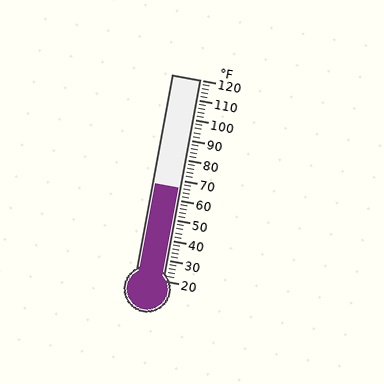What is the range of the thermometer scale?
The thermometer scale ranges from 20°F to 120°F.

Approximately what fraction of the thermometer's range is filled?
The thermometer is filled to approximately 45% of its range.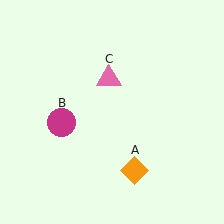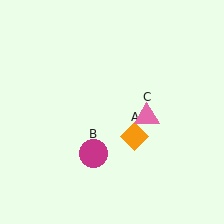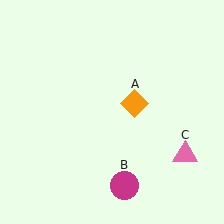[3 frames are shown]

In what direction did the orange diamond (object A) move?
The orange diamond (object A) moved up.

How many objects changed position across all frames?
3 objects changed position: orange diamond (object A), magenta circle (object B), pink triangle (object C).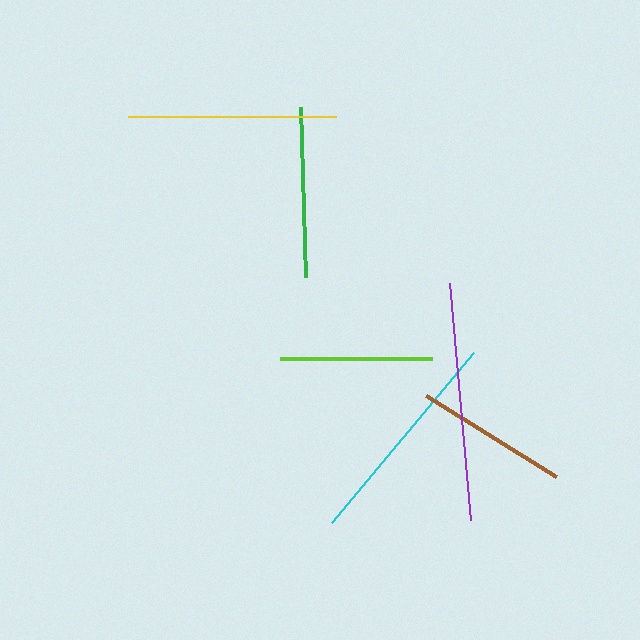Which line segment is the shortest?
The lime line is the shortest at approximately 152 pixels.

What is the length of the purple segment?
The purple segment is approximately 238 pixels long.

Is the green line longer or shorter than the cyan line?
The cyan line is longer than the green line.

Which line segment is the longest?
The purple line is the longest at approximately 238 pixels.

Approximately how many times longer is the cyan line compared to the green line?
The cyan line is approximately 1.3 times the length of the green line.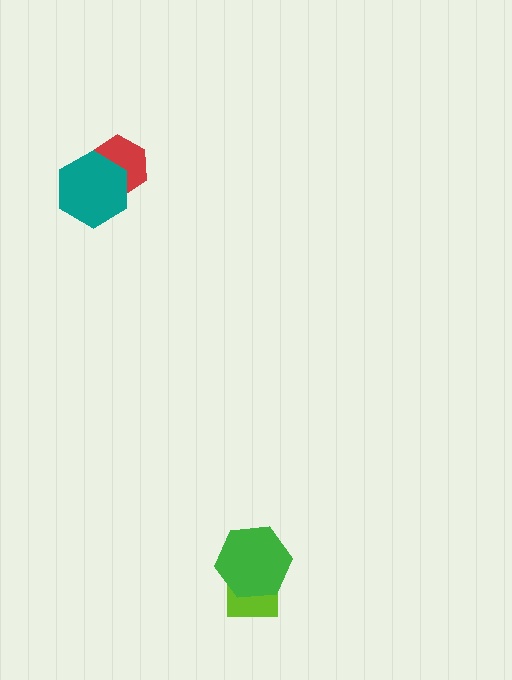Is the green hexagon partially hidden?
No, no other shape covers it.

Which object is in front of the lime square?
The green hexagon is in front of the lime square.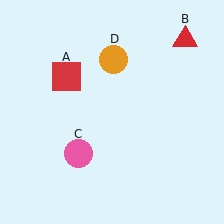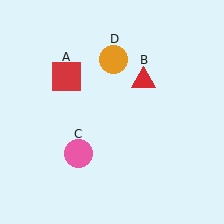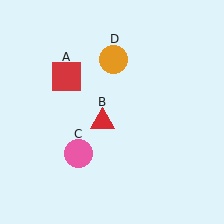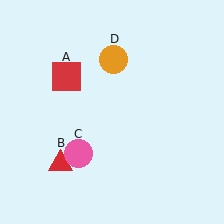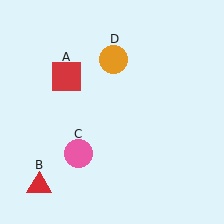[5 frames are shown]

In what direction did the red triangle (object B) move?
The red triangle (object B) moved down and to the left.